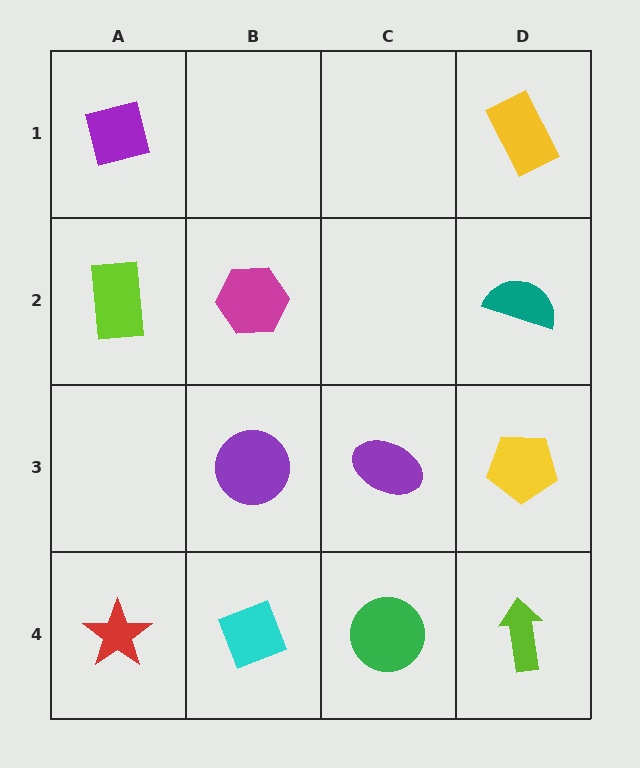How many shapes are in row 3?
3 shapes.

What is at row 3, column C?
A purple ellipse.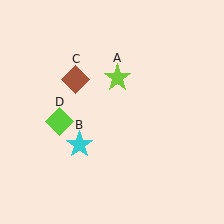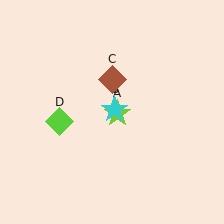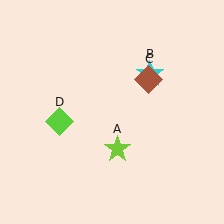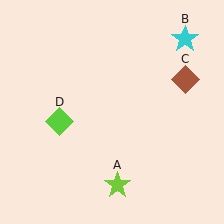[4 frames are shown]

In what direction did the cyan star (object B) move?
The cyan star (object B) moved up and to the right.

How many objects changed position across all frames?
3 objects changed position: lime star (object A), cyan star (object B), brown diamond (object C).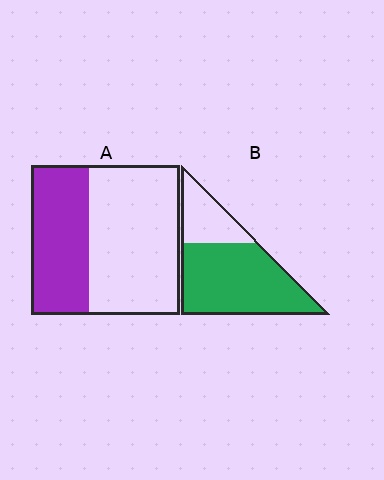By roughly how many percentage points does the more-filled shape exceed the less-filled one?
By roughly 35 percentage points (B over A).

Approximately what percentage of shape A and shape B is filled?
A is approximately 40% and B is approximately 75%.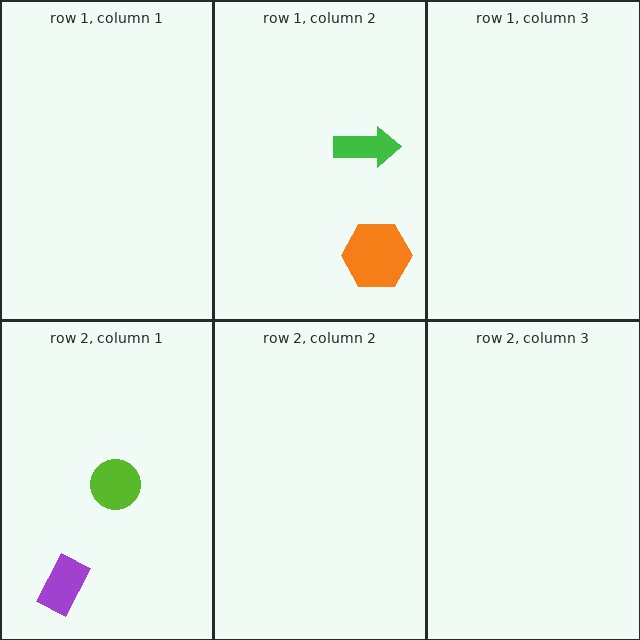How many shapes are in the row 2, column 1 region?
2.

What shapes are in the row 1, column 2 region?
The orange hexagon, the green arrow.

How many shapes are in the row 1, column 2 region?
2.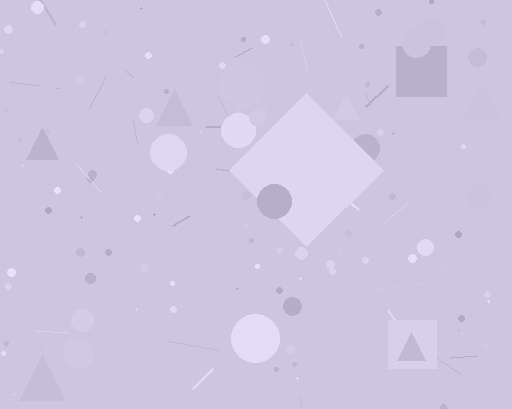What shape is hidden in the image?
A diamond is hidden in the image.